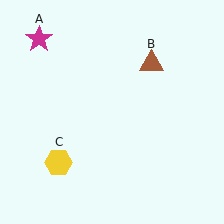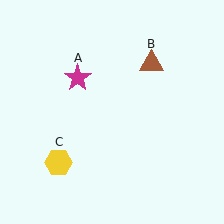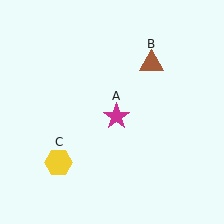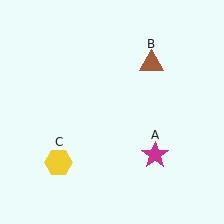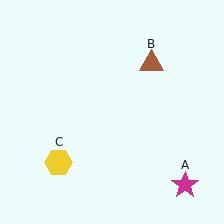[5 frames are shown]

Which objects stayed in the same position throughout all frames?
Brown triangle (object B) and yellow hexagon (object C) remained stationary.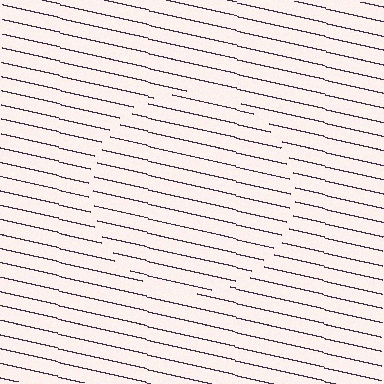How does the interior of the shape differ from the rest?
The interior of the shape contains the same grating, shifted by half a period — the contour is defined by the phase discontinuity where line-ends from the inner and outer gratings abut.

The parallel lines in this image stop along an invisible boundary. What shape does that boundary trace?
An illusory circle. The interior of the shape contains the same grating, shifted by half a period — the contour is defined by the phase discontinuity where line-ends from the inner and outer gratings abut.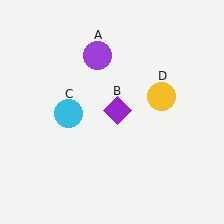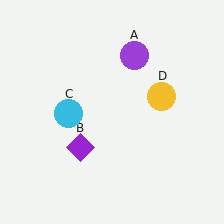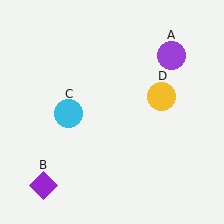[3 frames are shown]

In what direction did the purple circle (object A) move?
The purple circle (object A) moved right.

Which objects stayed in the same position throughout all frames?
Cyan circle (object C) and yellow circle (object D) remained stationary.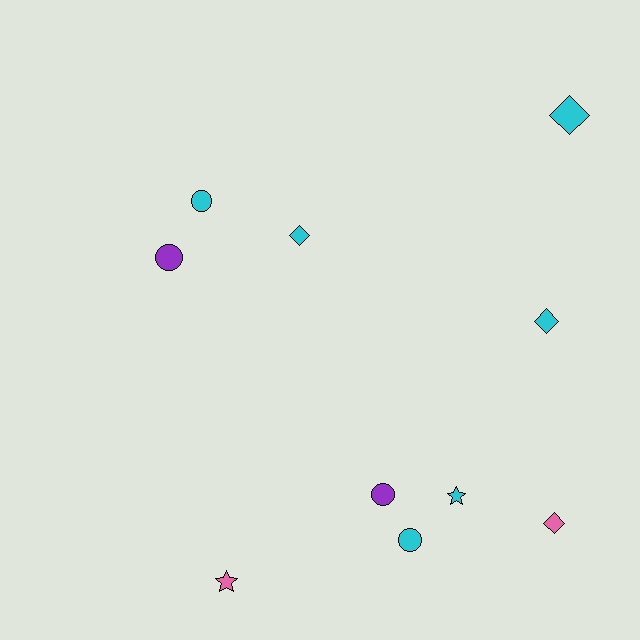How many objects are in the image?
There are 10 objects.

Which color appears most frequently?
Cyan, with 6 objects.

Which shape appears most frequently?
Circle, with 4 objects.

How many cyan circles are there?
There are 2 cyan circles.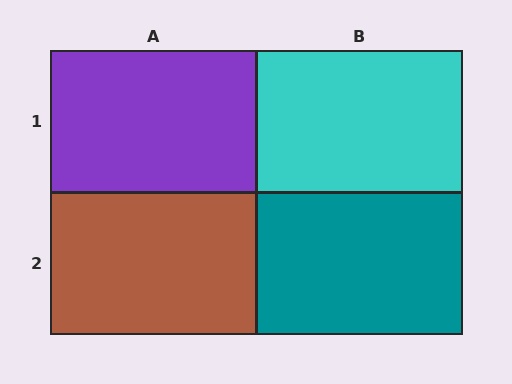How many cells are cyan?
1 cell is cyan.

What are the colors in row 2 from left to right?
Brown, teal.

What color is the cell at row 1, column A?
Purple.